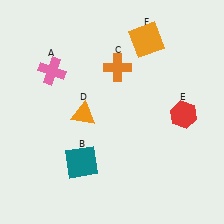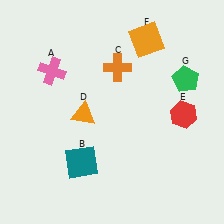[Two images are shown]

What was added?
A green pentagon (G) was added in Image 2.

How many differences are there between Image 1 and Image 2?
There is 1 difference between the two images.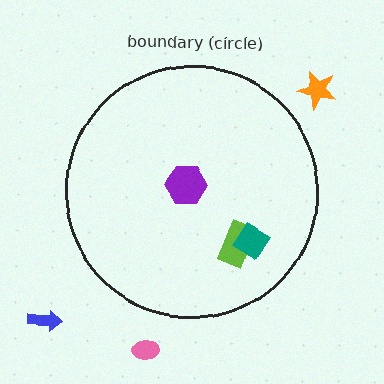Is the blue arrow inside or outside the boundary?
Outside.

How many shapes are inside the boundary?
3 inside, 3 outside.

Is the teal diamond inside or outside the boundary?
Inside.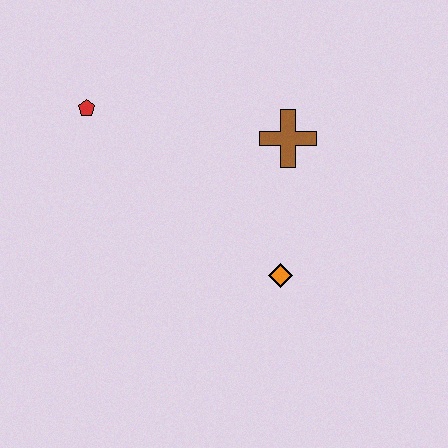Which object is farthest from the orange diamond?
The red pentagon is farthest from the orange diamond.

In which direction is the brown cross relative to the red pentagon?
The brown cross is to the right of the red pentagon.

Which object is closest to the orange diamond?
The brown cross is closest to the orange diamond.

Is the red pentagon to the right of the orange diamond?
No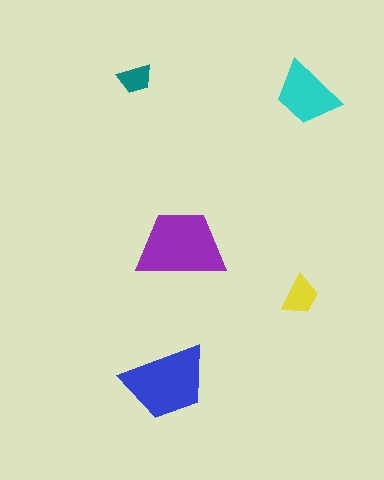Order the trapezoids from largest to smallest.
the purple one, the blue one, the cyan one, the yellow one, the teal one.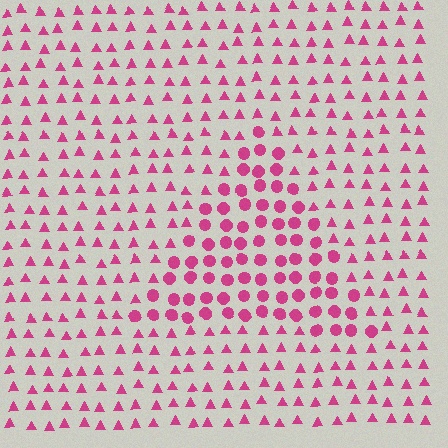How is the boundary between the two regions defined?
The boundary is defined by a change in element shape: circles inside vs. triangles outside. All elements share the same color and spacing.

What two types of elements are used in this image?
The image uses circles inside the triangle region and triangles outside it.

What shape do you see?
I see a triangle.